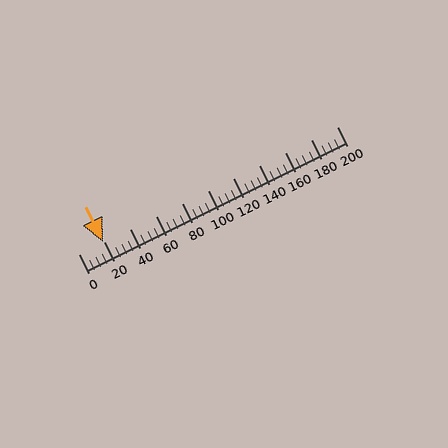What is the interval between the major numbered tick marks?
The major tick marks are spaced 20 units apart.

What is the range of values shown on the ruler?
The ruler shows values from 0 to 200.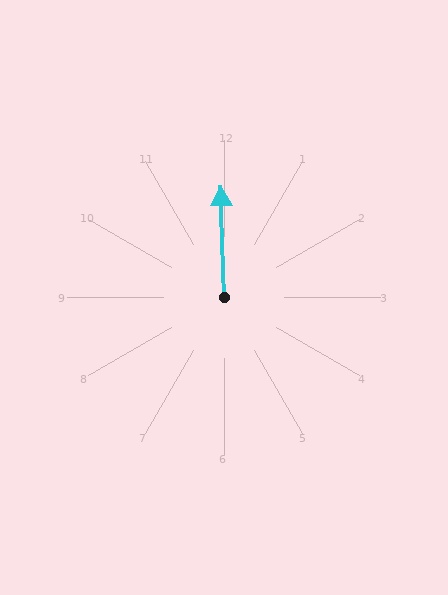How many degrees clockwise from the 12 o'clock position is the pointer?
Approximately 358 degrees.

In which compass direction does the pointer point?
North.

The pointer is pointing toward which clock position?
Roughly 12 o'clock.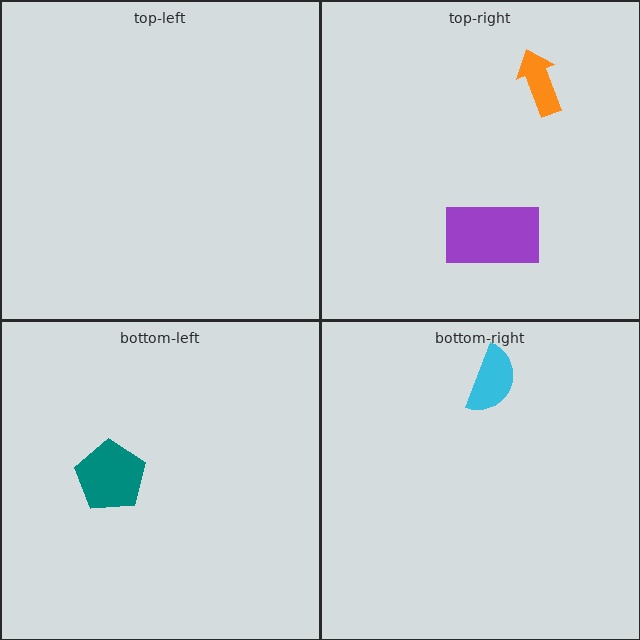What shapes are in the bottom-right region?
The cyan semicircle.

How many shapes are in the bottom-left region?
1.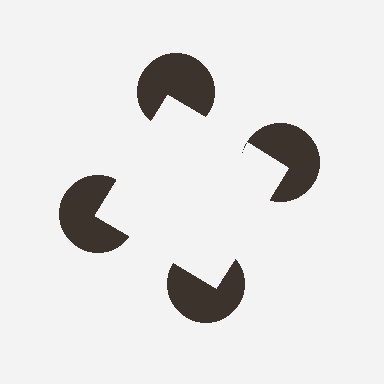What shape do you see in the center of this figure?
An illusory square — its edges are inferred from the aligned wedge cuts in the pac-man discs, not physically drawn.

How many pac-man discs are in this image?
There are 4 — one at each vertex of the illusory square.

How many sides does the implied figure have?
4 sides.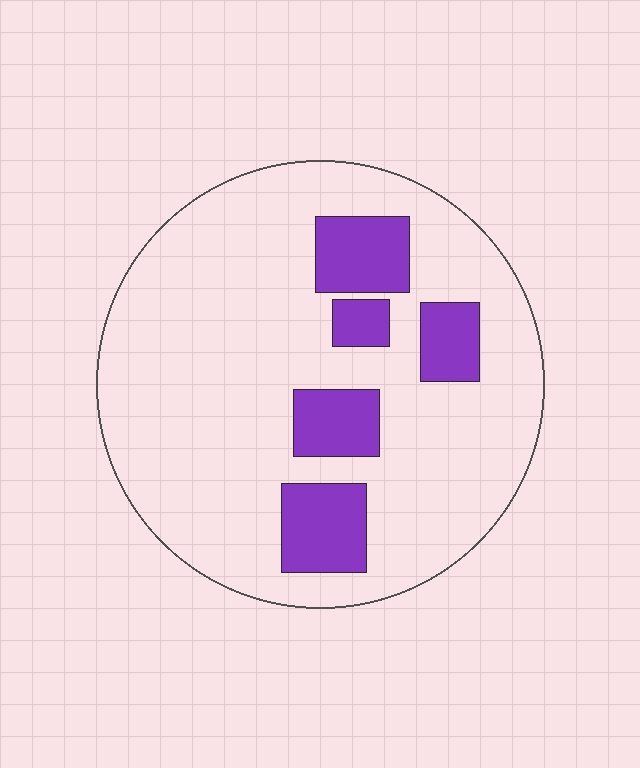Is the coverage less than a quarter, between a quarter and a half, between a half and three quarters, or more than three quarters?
Less than a quarter.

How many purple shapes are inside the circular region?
5.